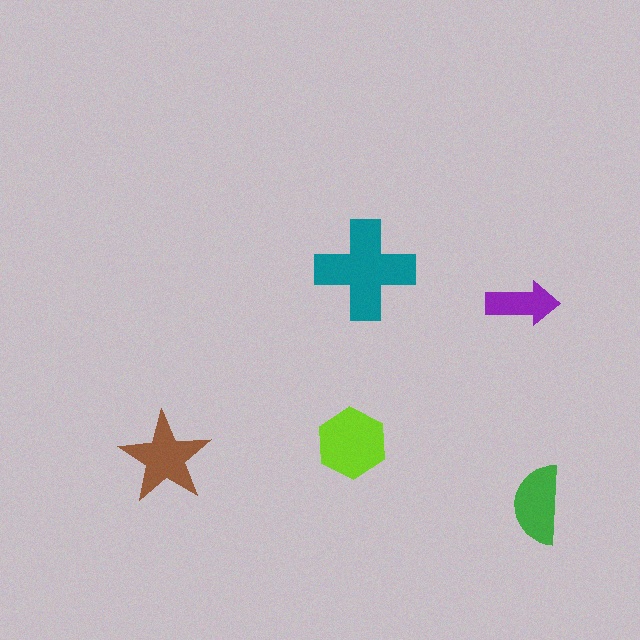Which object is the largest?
The teal cross.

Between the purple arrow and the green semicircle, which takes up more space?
The green semicircle.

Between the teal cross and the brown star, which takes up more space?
The teal cross.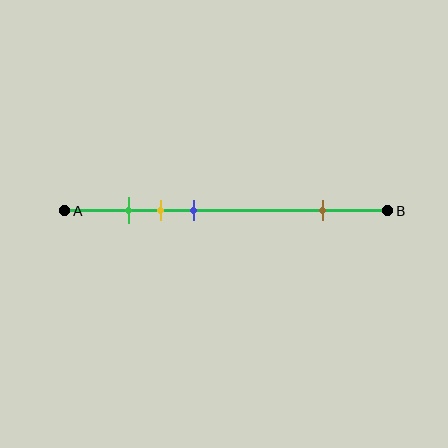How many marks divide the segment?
There are 4 marks dividing the segment.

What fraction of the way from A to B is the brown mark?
The brown mark is approximately 80% (0.8) of the way from A to B.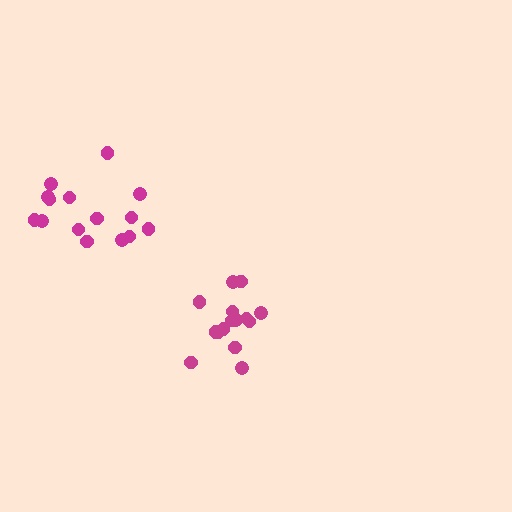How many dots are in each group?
Group 1: 15 dots, Group 2: 15 dots (30 total).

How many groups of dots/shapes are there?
There are 2 groups.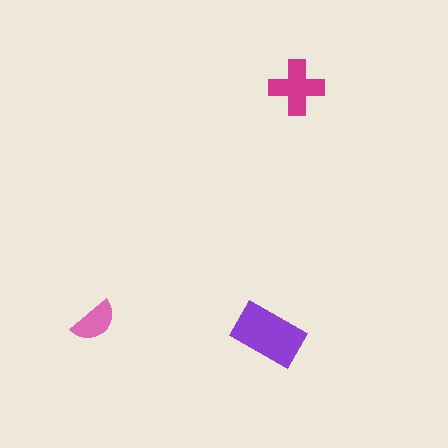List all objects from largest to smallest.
The purple rectangle, the magenta cross, the pink semicircle.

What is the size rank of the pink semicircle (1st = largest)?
3rd.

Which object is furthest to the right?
The magenta cross is rightmost.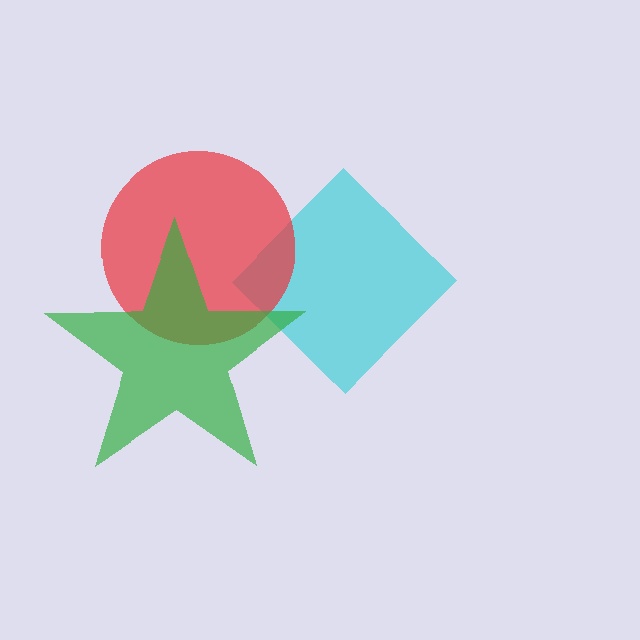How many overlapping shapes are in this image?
There are 3 overlapping shapes in the image.